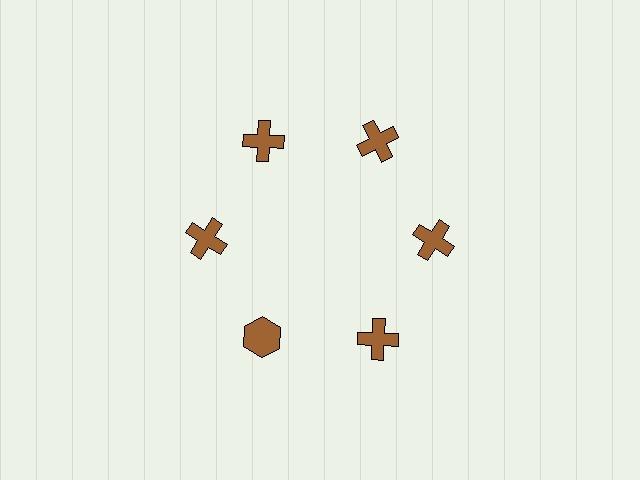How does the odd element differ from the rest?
It has a different shape: hexagon instead of cross.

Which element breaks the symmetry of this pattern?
The brown hexagon at roughly the 7 o'clock position breaks the symmetry. All other shapes are brown crosses.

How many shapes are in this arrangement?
There are 6 shapes arranged in a ring pattern.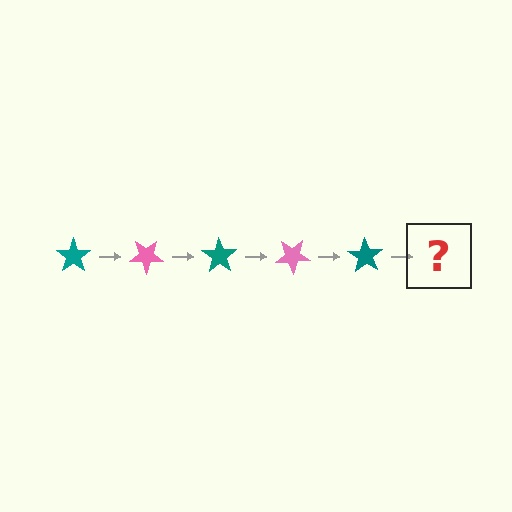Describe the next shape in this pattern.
It should be a pink star, rotated 175 degrees from the start.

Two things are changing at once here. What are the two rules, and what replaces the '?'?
The two rules are that it rotates 35 degrees each step and the color cycles through teal and pink. The '?' should be a pink star, rotated 175 degrees from the start.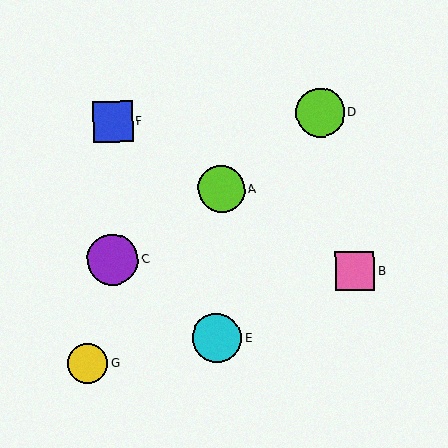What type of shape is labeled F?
Shape F is a blue square.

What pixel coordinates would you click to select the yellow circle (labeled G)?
Click at (88, 363) to select the yellow circle G.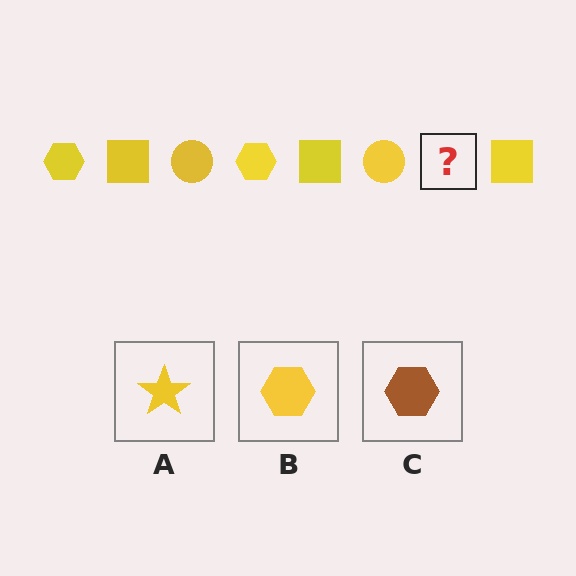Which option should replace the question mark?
Option B.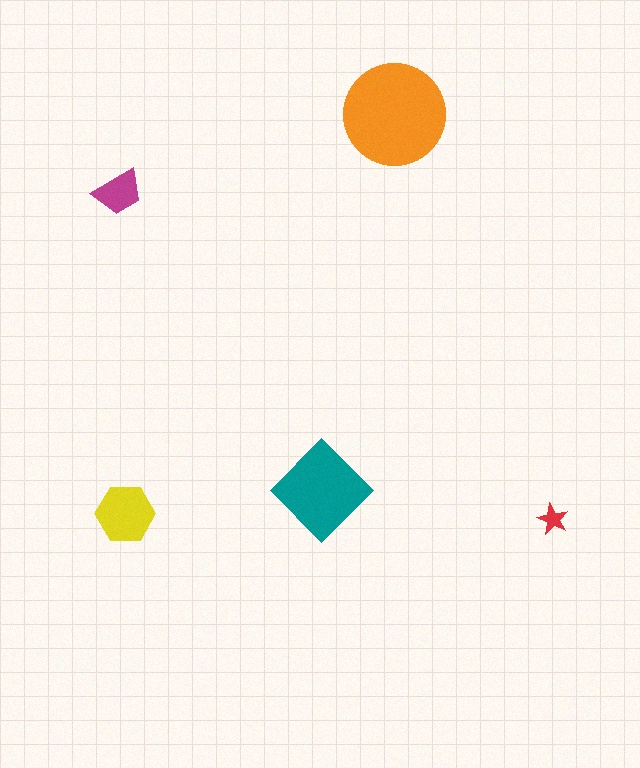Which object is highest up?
The orange circle is topmost.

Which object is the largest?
The orange circle.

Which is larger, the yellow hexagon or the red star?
The yellow hexagon.